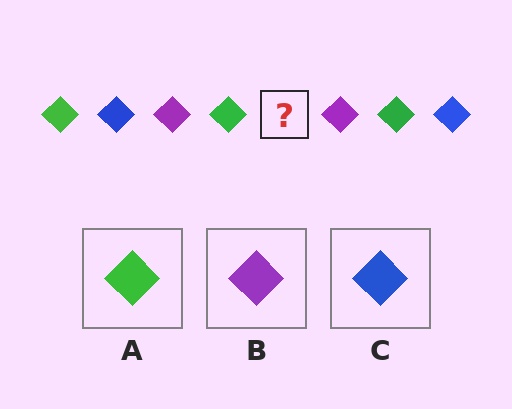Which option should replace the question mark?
Option C.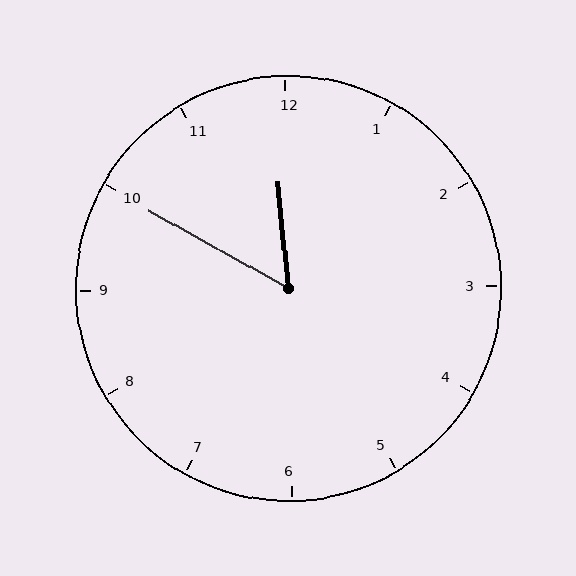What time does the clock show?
11:50.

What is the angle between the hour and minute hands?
Approximately 55 degrees.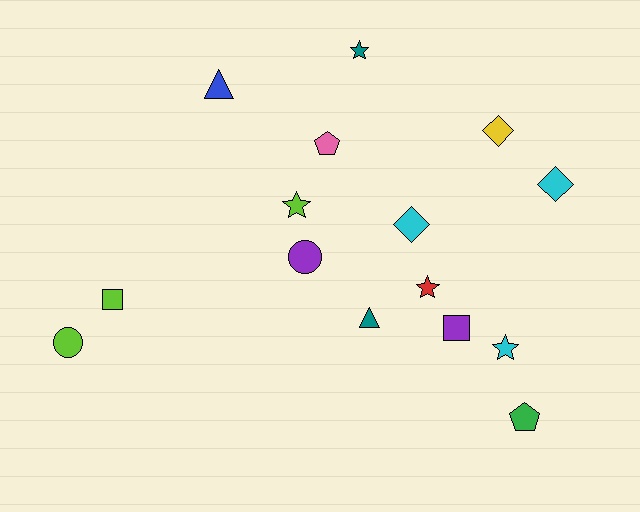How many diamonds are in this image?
There are 3 diamonds.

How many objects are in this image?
There are 15 objects.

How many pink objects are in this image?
There is 1 pink object.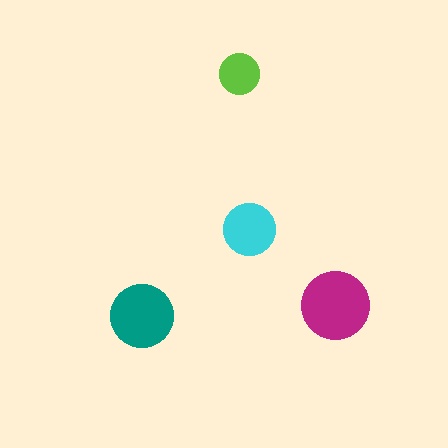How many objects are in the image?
There are 4 objects in the image.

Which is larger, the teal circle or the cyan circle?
The teal one.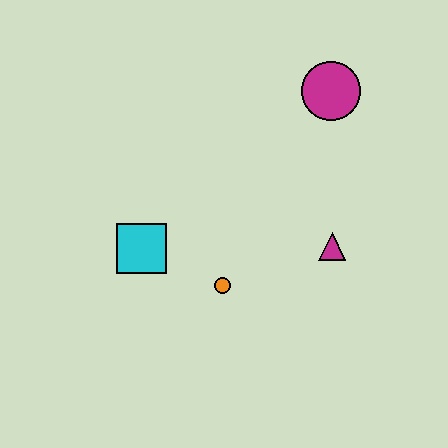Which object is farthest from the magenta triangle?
The cyan square is farthest from the magenta triangle.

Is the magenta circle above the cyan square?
Yes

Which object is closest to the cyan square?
The orange circle is closest to the cyan square.